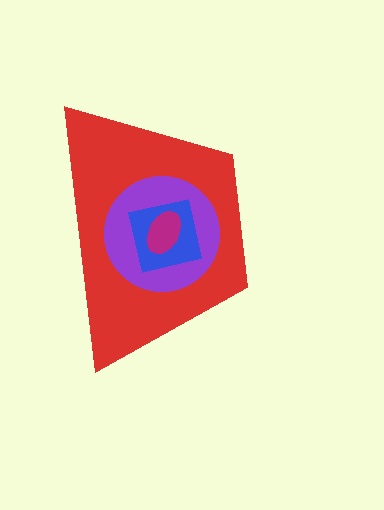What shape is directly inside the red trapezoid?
The purple circle.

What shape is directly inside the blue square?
The magenta ellipse.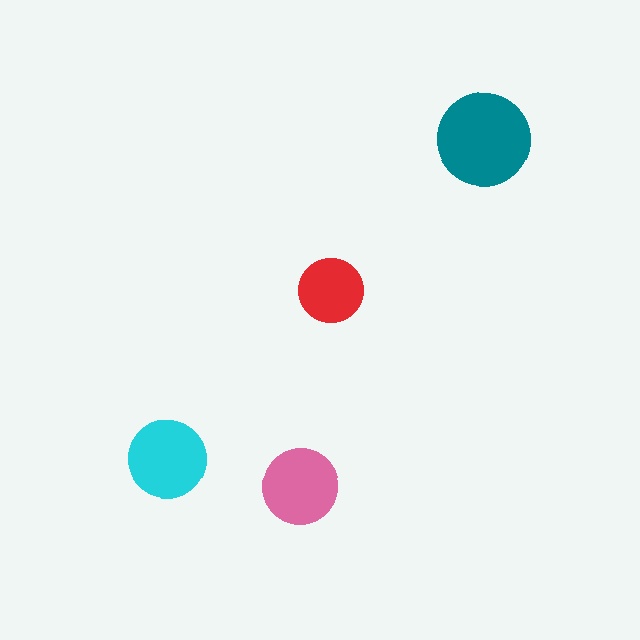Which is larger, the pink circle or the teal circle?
The teal one.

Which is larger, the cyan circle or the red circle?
The cyan one.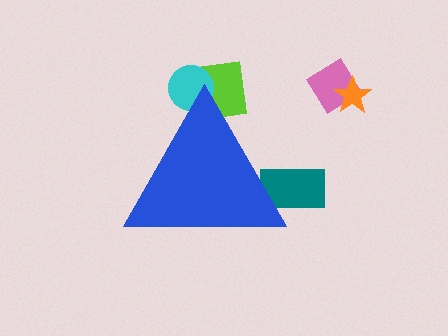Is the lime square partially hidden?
Yes, the lime square is partially hidden behind the blue triangle.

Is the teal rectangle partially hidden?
Yes, the teal rectangle is partially hidden behind the blue triangle.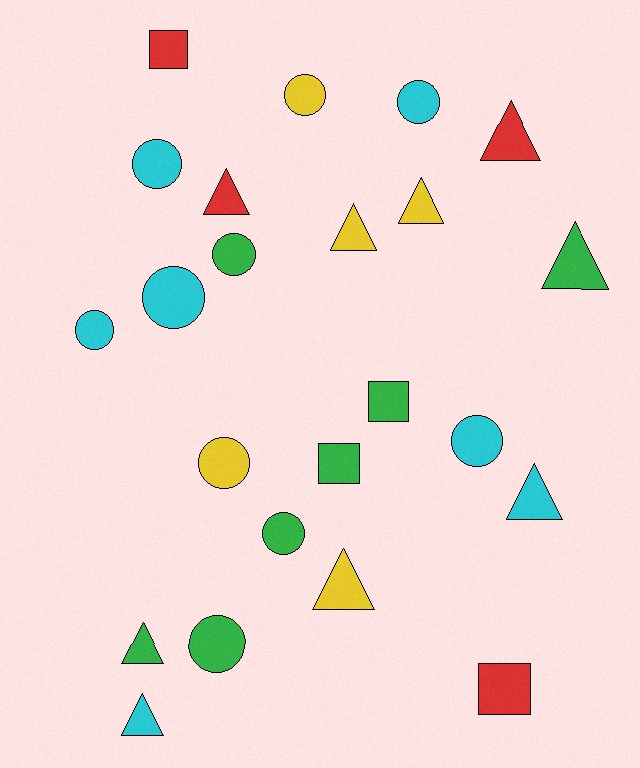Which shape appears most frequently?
Circle, with 10 objects.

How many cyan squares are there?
There are no cyan squares.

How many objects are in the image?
There are 23 objects.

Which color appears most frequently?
Cyan, with 7 objects.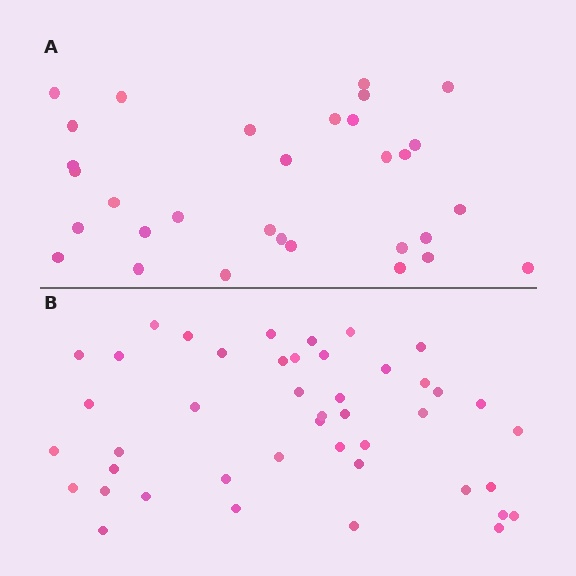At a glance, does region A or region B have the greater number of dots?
Region B (the bottom region) has more dots.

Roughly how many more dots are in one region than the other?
Region B has approximately 15 more dots than region A.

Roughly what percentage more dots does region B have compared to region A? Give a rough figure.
About 40% more.